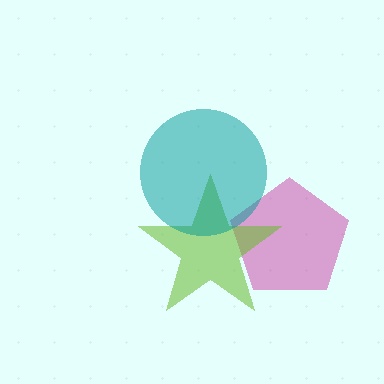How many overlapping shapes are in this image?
There are 3 overlapping shapes in the image.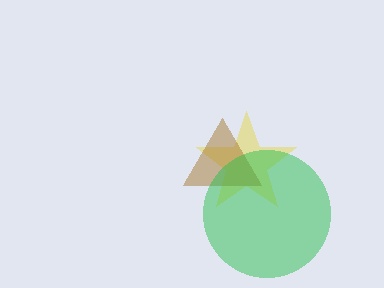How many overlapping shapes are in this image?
There are 3 overlapping shapes in the image.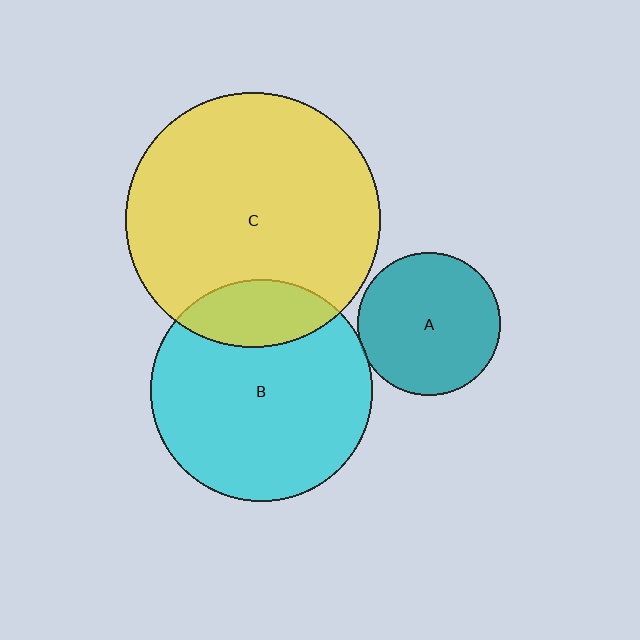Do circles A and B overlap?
Yes.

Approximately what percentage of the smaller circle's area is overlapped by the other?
Approximately 5%.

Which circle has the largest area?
Circle C (yellow).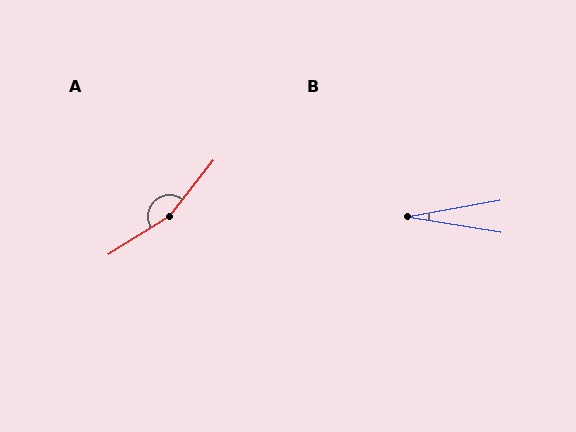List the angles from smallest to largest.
B (19°), A (160°).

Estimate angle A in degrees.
Approximately 160 degrees.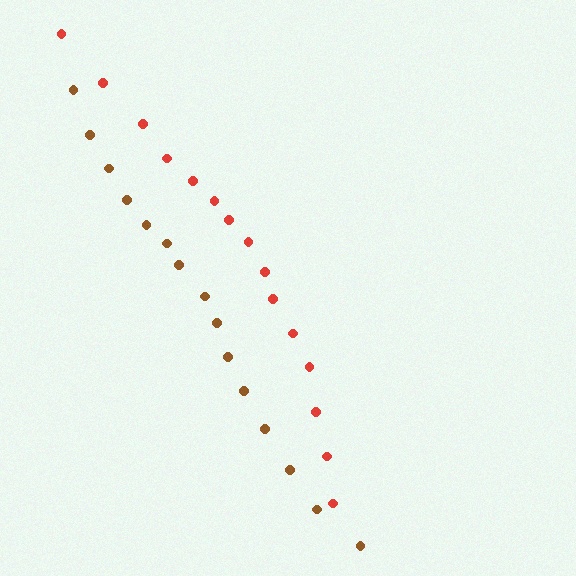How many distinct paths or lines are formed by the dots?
There are 2 distinct paths.